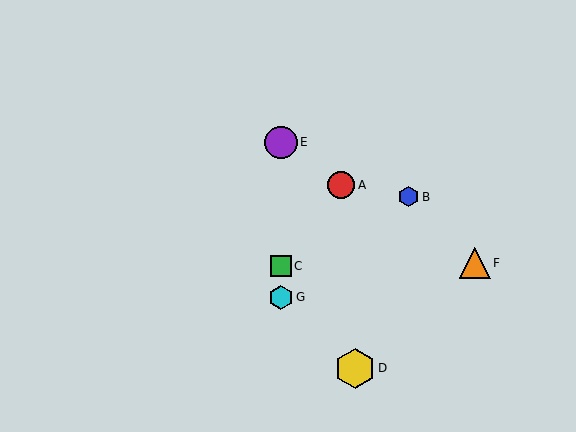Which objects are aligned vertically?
Objects C, E, G are aligned vertically.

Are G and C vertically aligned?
Yes, both are at x≈281.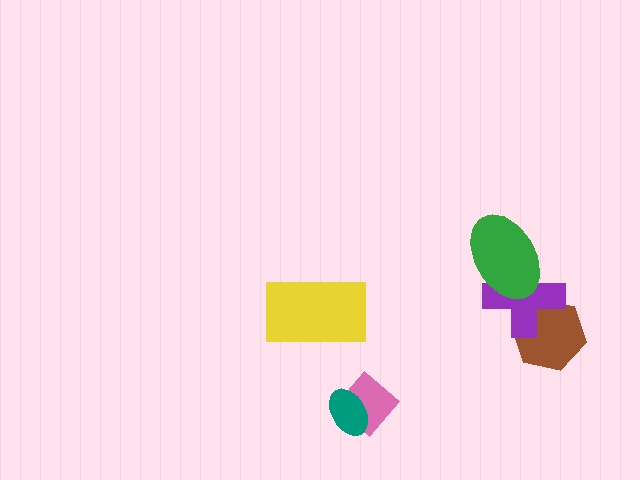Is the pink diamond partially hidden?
Yes, it is partially covered by another shape.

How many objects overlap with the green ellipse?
1 object overlaps with the green ellipse.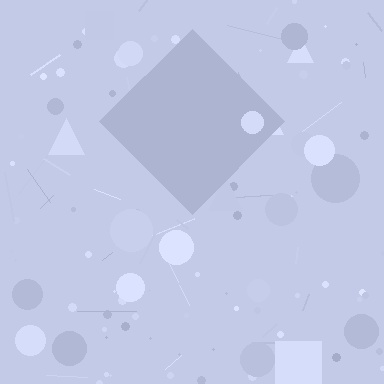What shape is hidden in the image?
A diamond is hidden in the image.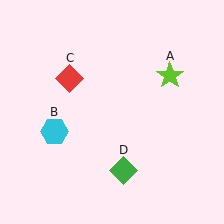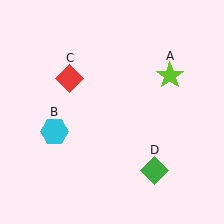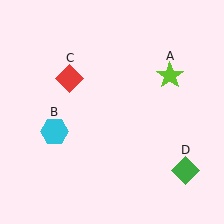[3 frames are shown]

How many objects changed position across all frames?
1 object changed position: green diamond (object D).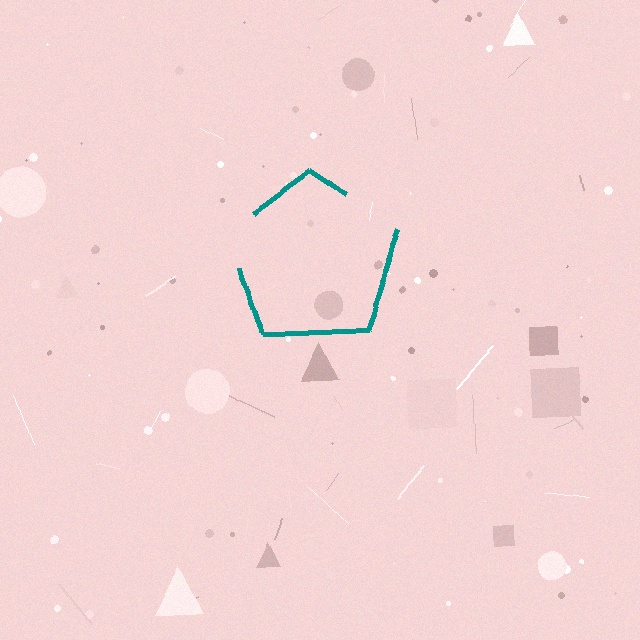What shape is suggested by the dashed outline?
The dashed outline suggests a pentagon.